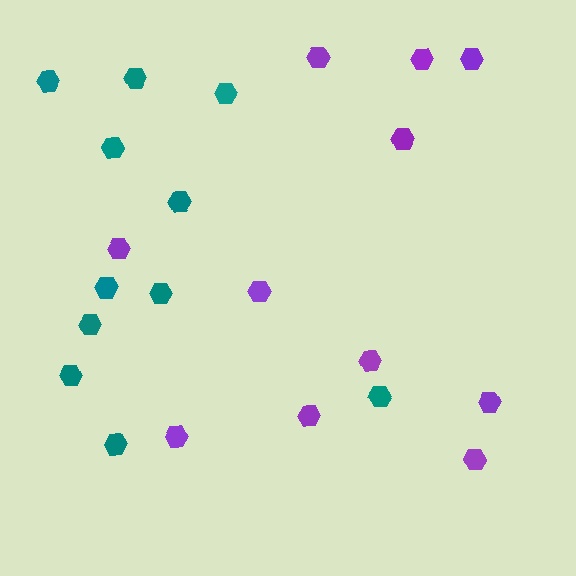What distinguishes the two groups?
There are 2 groups: one group of teal hexagons (11) and one group of purple hexagons (11).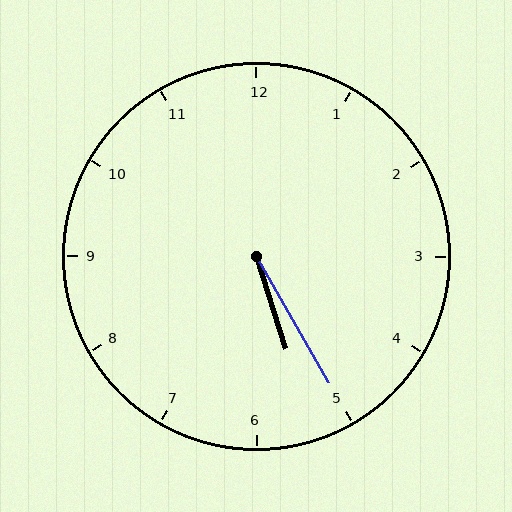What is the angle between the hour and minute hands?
Approximately 12 degrees.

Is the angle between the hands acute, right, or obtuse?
It is acute.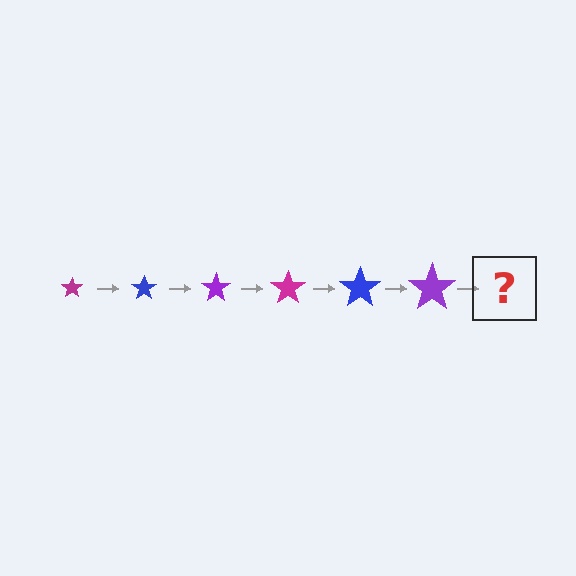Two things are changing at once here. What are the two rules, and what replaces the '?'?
The two rules are that the star grows larger each step and the color cycles through magenta, blue, and purple. The '?' should be a magenta star, larger than the previous one.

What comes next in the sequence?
The next element should be a magenta star, larger than the previous one.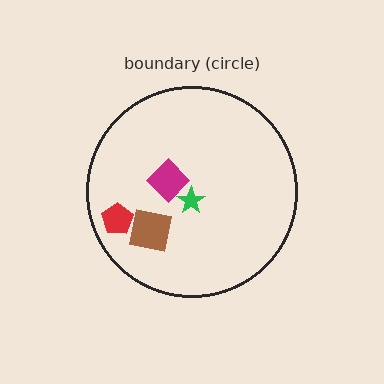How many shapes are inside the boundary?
4 inside, 0 outside.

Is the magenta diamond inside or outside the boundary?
Inside.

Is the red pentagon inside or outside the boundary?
Inside.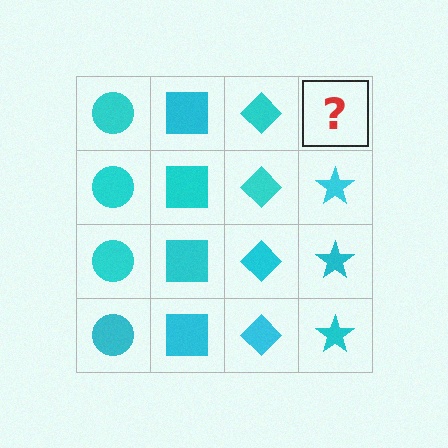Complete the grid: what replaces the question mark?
The question mark should be replaced with a cyan star.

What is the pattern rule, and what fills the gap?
The rule is that each column has a consistent shape. The gap should be filled with a cyan star.